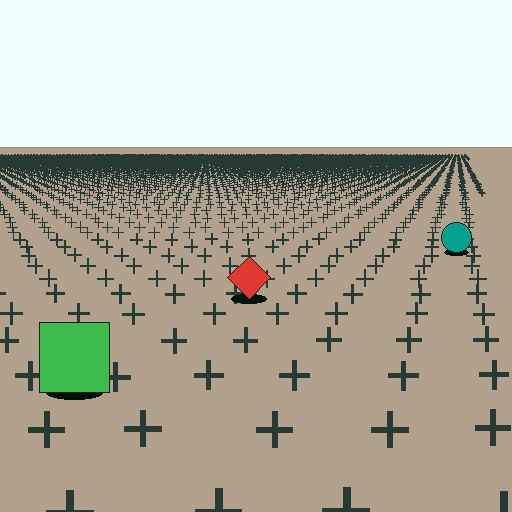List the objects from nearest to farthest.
From nearest to farthest: the green square, the red diamond, the teal circle.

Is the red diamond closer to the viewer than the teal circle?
Yes. The red diamond is closer — you can tell from the texture gradient: the ground texture is coarser near it.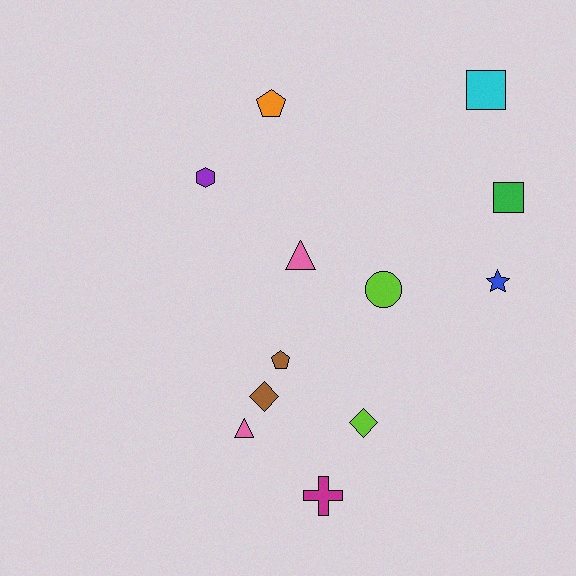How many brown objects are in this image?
There are 2 brown objects.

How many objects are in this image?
There are 12 objects.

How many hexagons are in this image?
There is 1 hexagon.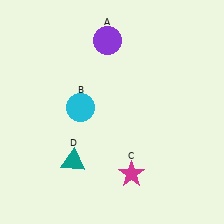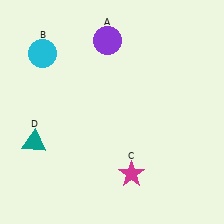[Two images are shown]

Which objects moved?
The objects that moved are: the cyan circle (B), the teal triangle (D).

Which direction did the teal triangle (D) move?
The teal triangle (D) moved left.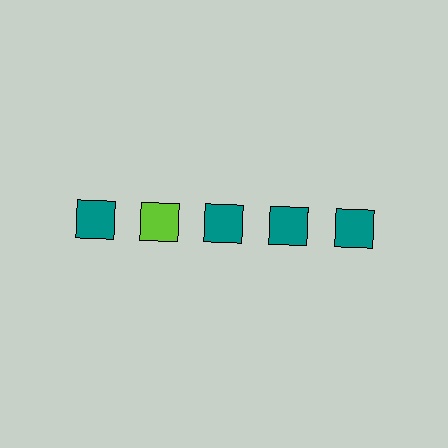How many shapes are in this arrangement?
There are 5 shapes arranged in a grid pattern.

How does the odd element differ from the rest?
It has a different color: lime instead of teal.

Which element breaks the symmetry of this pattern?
The lime square in the top row, second from left column breaks the symmetry. All other shapes are teal squares.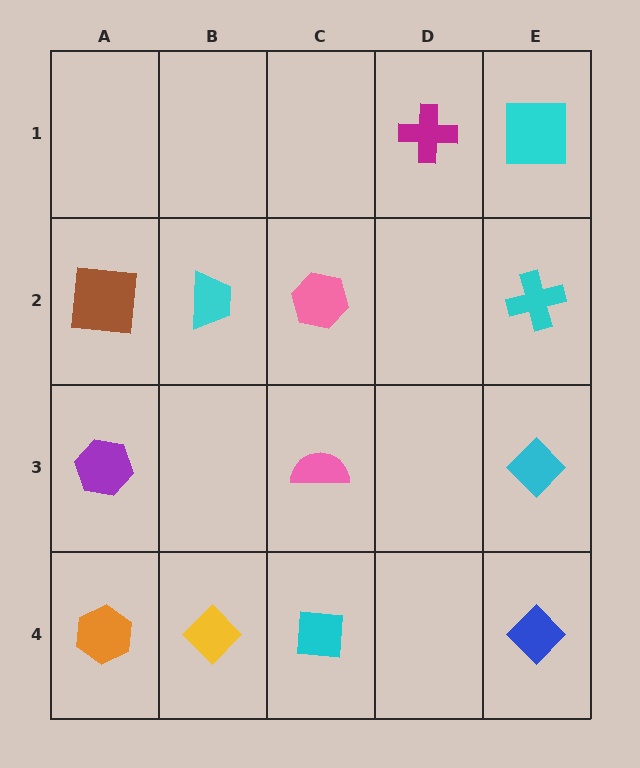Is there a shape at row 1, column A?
No, that cell is empty.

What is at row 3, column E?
A cyan diamond.